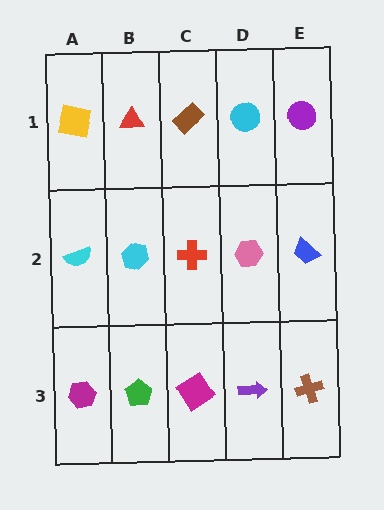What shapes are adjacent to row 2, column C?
A brown rectangle (row 1, column C), a magenta diamond (row 3, column C), a cyan hexagon (row 2, column B), a pink hexagon (row 2, column D).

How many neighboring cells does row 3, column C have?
3.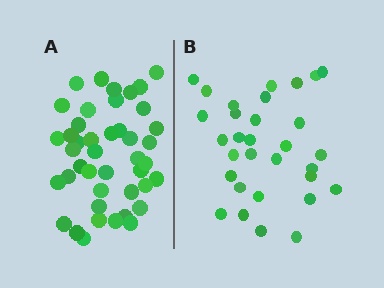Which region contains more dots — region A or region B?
Region A (the left region) has more dots.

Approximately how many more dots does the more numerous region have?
Region A has roughly 12 or so more dots than region B.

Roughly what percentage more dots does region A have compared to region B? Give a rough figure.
About 40% more.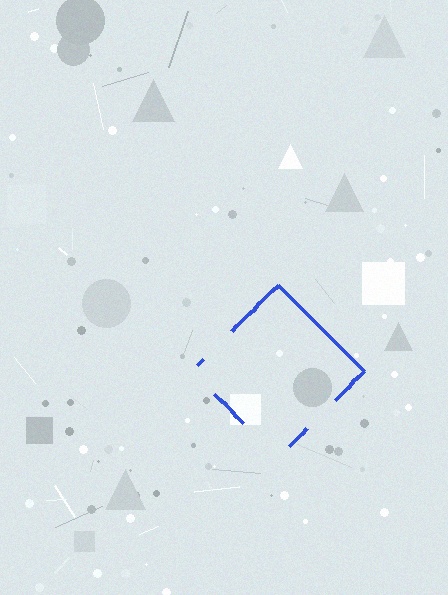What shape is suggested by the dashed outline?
The dashed outline suggests a diamond.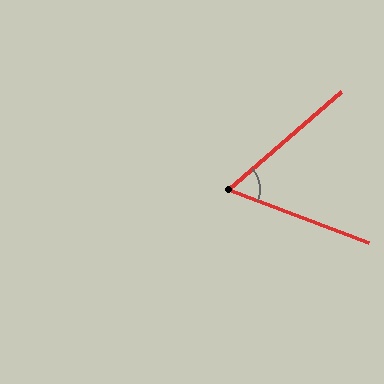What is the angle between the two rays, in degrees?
Approximately 62 degrees.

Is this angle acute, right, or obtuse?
It is acute.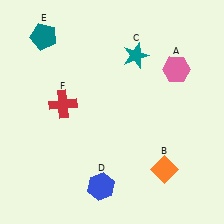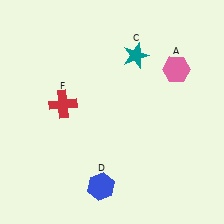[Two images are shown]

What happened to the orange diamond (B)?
The orange diamond (B) was removed in Image 2. It was in the bottom-right area of Image 1.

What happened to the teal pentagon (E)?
The teal pentagon (E) was removed in Image 2. It was in the top-left area of Image 1.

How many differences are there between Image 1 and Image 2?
There are 2 differences between the two images.